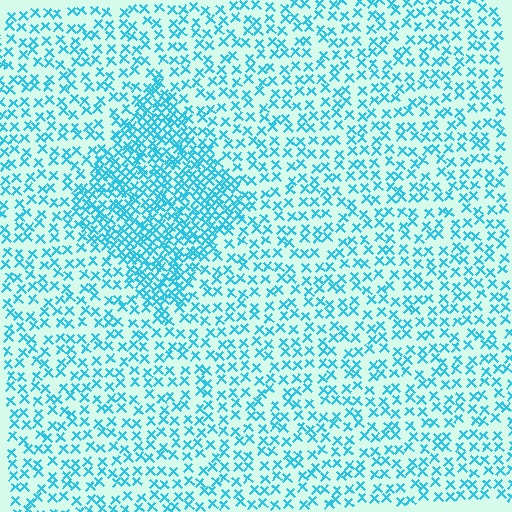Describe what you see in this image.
The image contains small cyan elements arranged at two different densities. A diamond-shaped region is visible where the elements are more densely packed than the surrounding area.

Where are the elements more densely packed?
The elements are more densely packed inside the diamond boundary.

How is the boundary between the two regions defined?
The boundary is defined by a change in element density (approximately 2.2x ratio). All elements are the same color, size, and shape.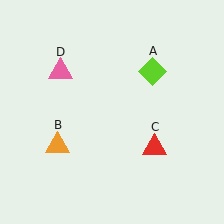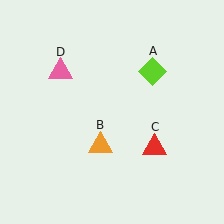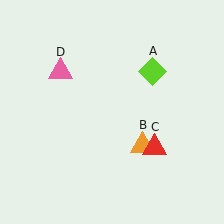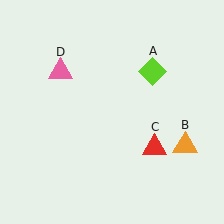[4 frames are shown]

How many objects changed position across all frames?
1 object changed position: orange triangle (object B).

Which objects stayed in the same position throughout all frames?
Lime diamond (object A) and red triangle (object C) and pink triangle (object D) remained stationary.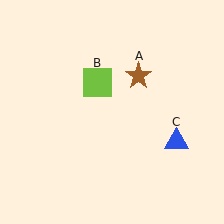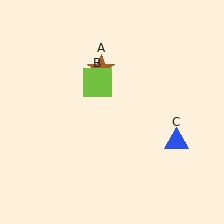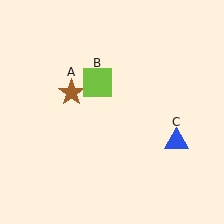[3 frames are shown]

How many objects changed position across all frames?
1 object changed position: brown star (object A).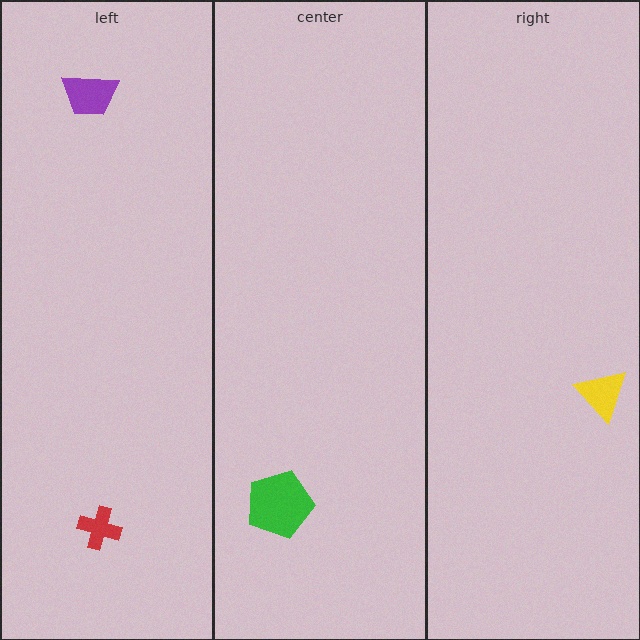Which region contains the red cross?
The left region.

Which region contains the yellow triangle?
The right region.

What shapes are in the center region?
The green pentagon.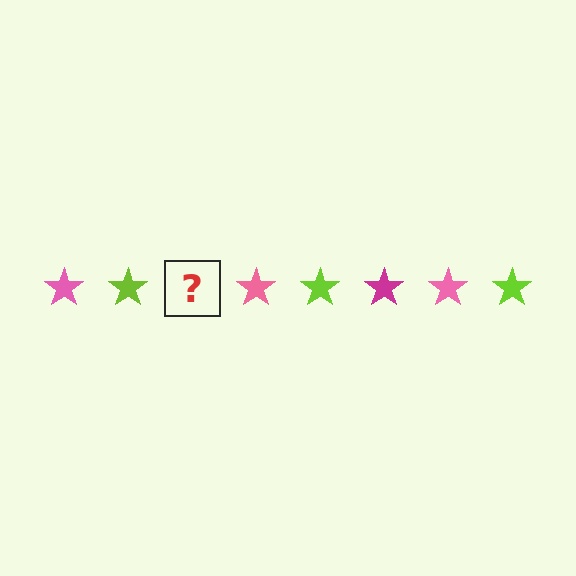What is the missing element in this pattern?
The missing element is a magenta star.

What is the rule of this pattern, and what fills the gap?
The rule is that the pattern cycles through pink, lime, magenta stars. The gap should be filled with a magenta star.